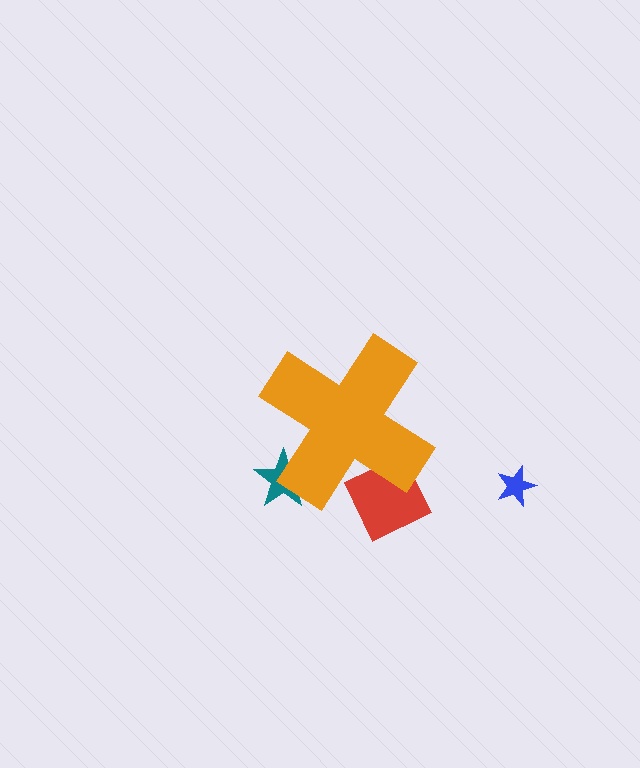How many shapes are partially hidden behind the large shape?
2 shapes are partially hidden.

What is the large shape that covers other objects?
An orange cross.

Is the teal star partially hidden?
Yes, the teal star is partially hidden behind the orange cross.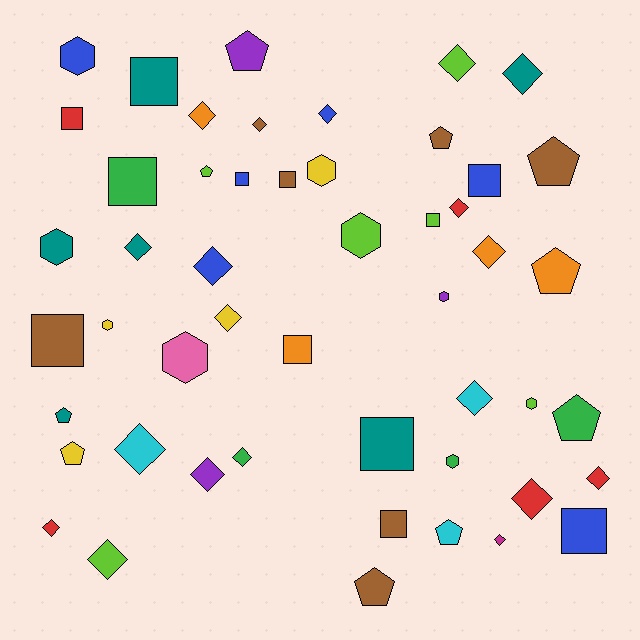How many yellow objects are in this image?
There are 4 yellow objects.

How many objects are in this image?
There are 50 objects.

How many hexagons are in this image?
There are 9 hexagons.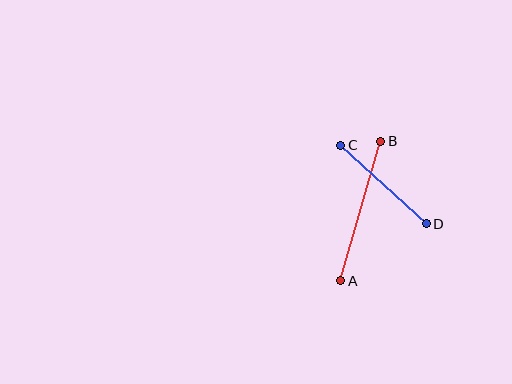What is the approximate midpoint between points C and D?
The midpoint is at approximately (383, 184) pixels.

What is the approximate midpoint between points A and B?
The midpoint is at approximately (361, 211) pixels.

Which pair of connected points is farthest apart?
Points A and B are farthest apart.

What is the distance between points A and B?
The distance is approximately 146 pixels.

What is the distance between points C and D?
The distance is approximately 116 pixels.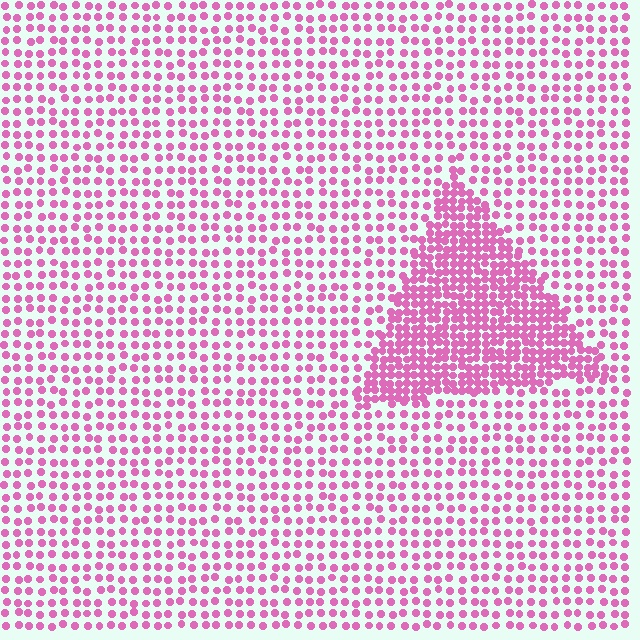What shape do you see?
I see a triangle.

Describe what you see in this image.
The image contains small pink elements arranged at two different densities. A triangle-shaped region is visible where the elements are more densely packed than the surrounding area.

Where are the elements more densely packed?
The elements are more densely packed inside the triangle boundary.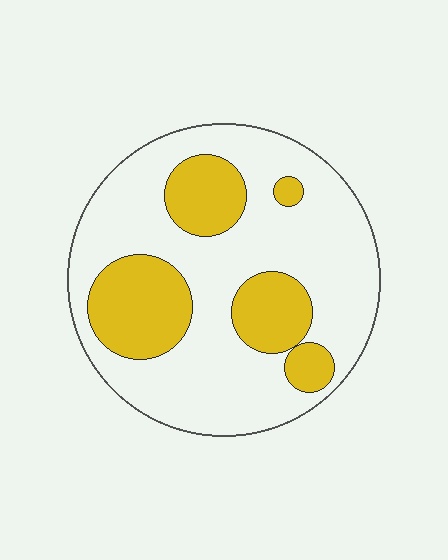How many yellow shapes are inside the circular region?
5.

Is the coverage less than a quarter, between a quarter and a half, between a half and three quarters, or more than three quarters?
Between a quarter and a half.